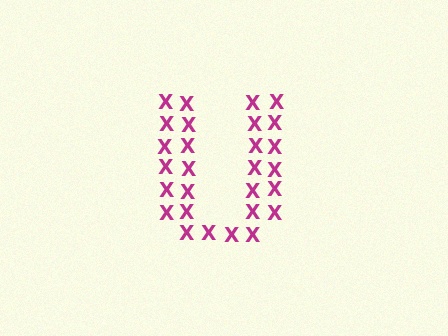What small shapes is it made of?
It is made of small letter X's.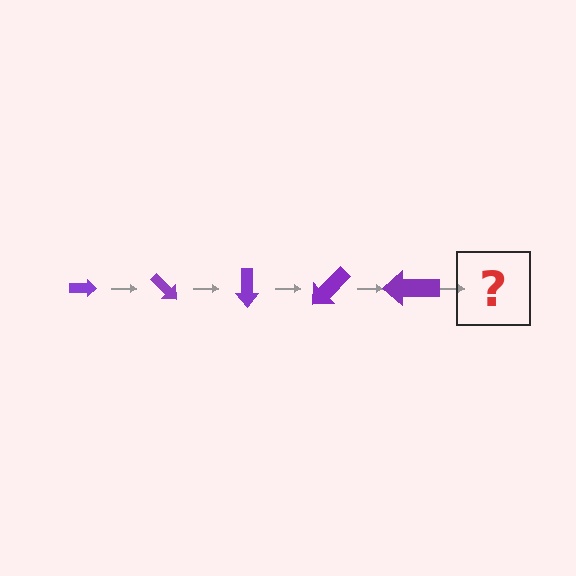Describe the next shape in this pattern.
It should be an arrow, larger than the previous one and rotated 225 degrees from the start.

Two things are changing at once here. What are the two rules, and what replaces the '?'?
The two rules are that the arrow grows larger each step and it rotates 45 degrees each step. The '?' should be an arrow, larger than the previous one and rotated 225 degrees from the start.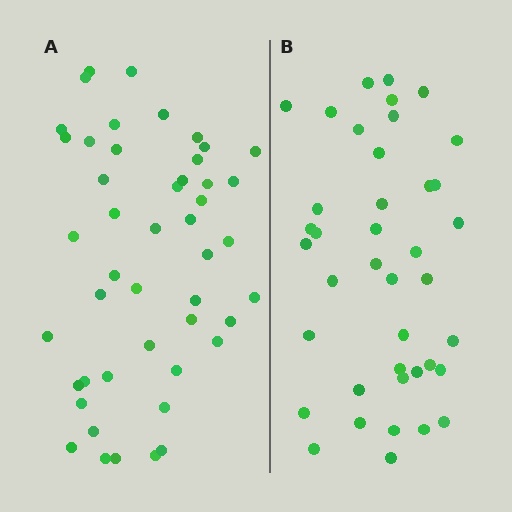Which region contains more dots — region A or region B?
Region A (the left region) has more dots.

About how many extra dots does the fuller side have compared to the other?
Region A has roughly 8 or so more dots than region B.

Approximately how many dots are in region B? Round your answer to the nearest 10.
About 40 dots.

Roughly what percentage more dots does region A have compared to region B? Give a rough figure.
About 20% more.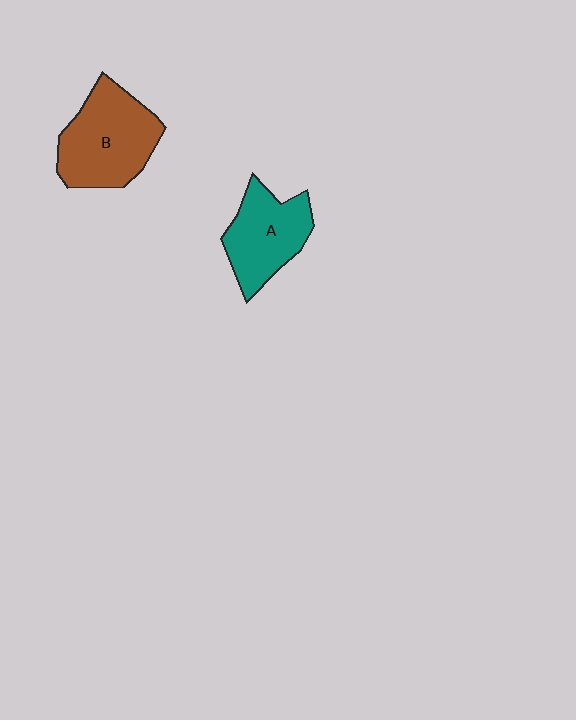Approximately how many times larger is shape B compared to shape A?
Approximately 1.3 times.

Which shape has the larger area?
Shape B (brown).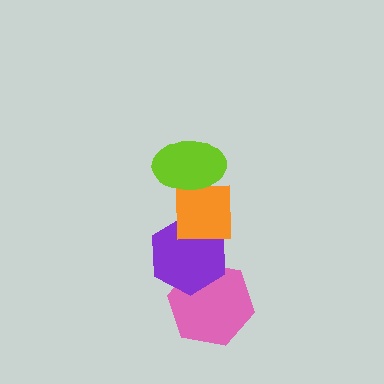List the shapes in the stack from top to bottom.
From top to bottom: the lime ellipse, the orange square, the purple hexagon, the pink hexagon.